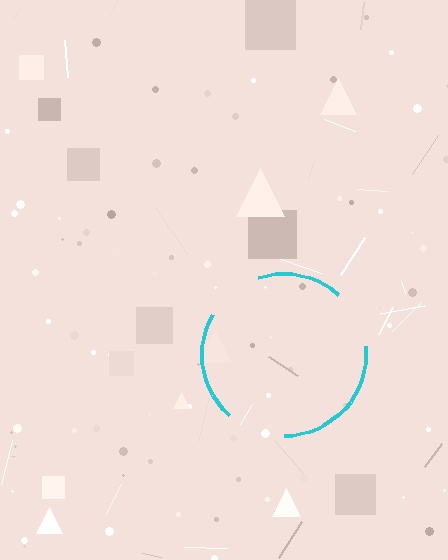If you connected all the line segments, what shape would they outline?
They would outline a circle.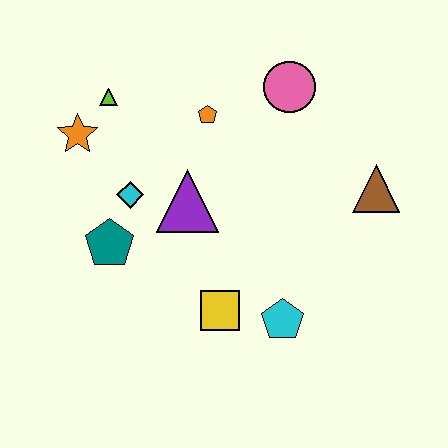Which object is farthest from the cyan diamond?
The brown triangle is farthest from the cyan diamond.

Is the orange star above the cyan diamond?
Yes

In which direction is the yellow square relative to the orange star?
The yellow square is below the orange star.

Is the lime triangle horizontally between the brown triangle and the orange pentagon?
No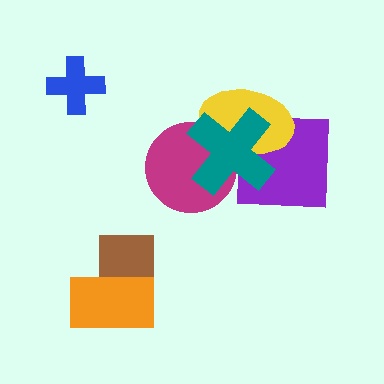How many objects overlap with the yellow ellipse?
3 objects overlap with the yellow ellipse.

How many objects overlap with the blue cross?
0 objects overlap with the blue cross.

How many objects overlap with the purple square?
2 objects overlap with the purple square.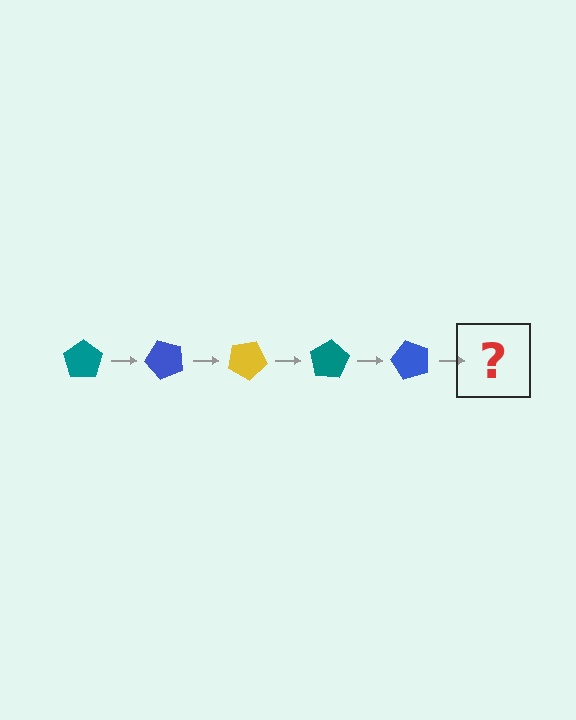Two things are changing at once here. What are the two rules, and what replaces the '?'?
The two rules are that it rotates 50 degrees each step and the color cycles through teal, blue, and yellow. The '?' should be a yellow pentagon, rotated 250 degrees from the start.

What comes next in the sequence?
The next element should be a yellow pentagon, rotated 250 degrees from the start.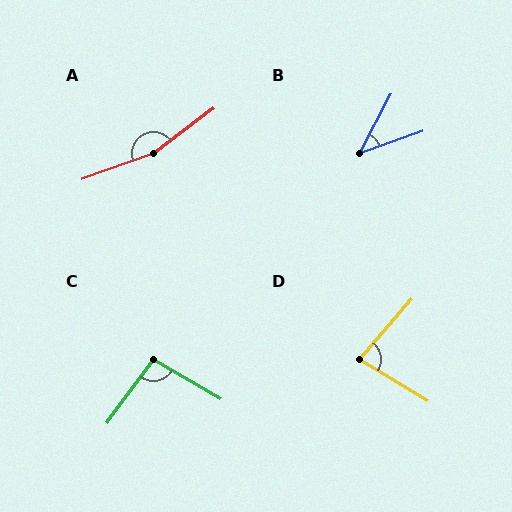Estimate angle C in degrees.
Approximately 96 degrees.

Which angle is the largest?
A, at approximately 163 degrees.